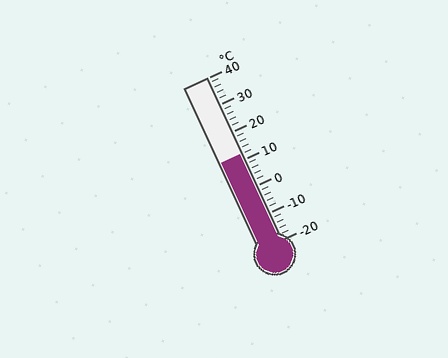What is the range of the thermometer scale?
The thermometer scale ranges from -20°C to 40°C.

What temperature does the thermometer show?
The thermometer shows approximately 12°C.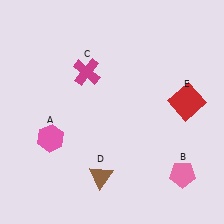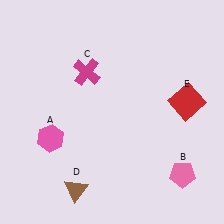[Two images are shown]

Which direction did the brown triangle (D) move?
The brown triangle (D) moved left.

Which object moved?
The brown triangle (D) moved left.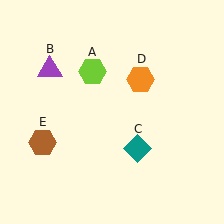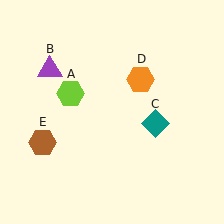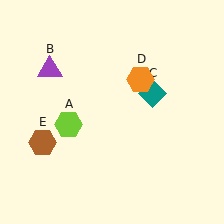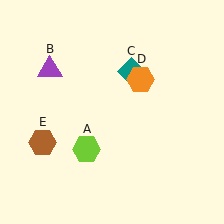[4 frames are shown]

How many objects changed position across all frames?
2 objects changed position: lime hexagon (object A), teal diamond (object C).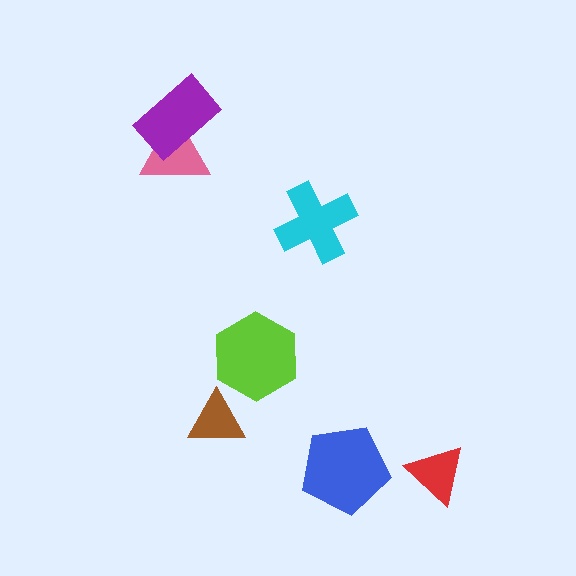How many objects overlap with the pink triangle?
1 object overlaps with the pink triangle.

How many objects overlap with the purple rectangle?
1 object overlaps with the purple rectangle.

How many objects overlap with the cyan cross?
0 objects overlap with the cyan cross.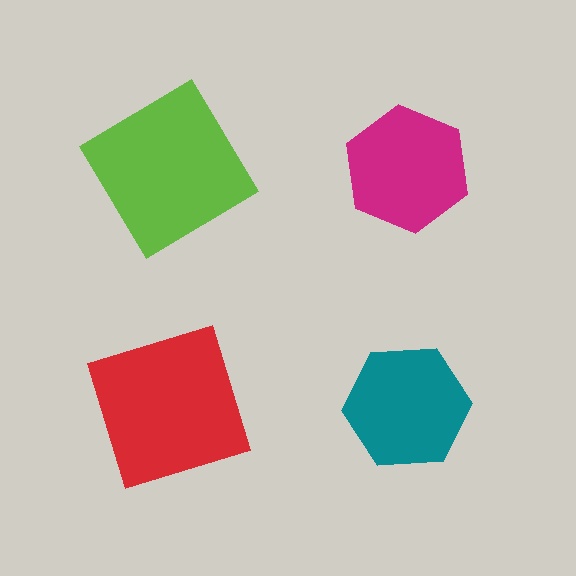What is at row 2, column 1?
A red square.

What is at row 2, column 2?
A teal hexagon.